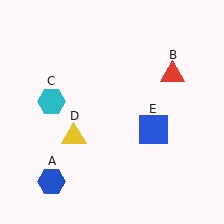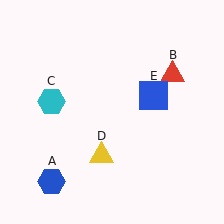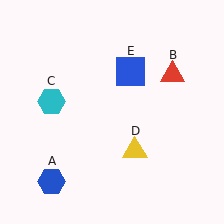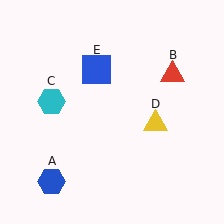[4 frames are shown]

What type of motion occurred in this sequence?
The yellow triangle (object D), blue square (object E) rotated counterclockwise around the center of the scene.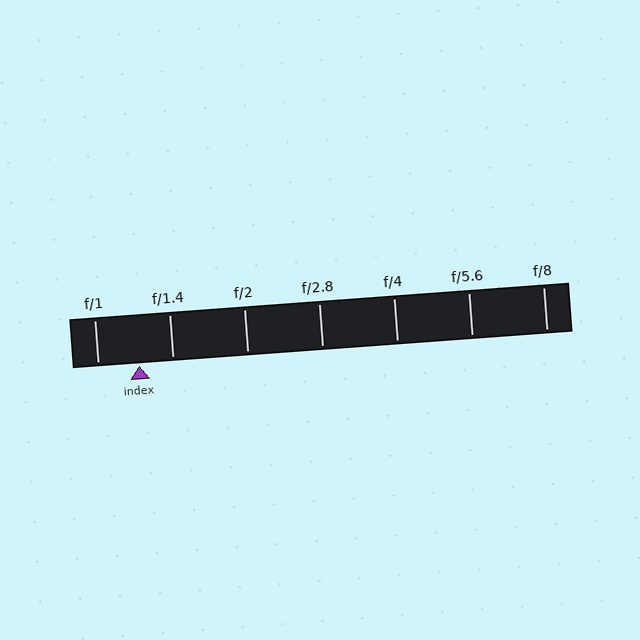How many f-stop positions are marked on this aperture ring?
There are 7 f-stop positions marked.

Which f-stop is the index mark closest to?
The index mark is closest to f/1.4.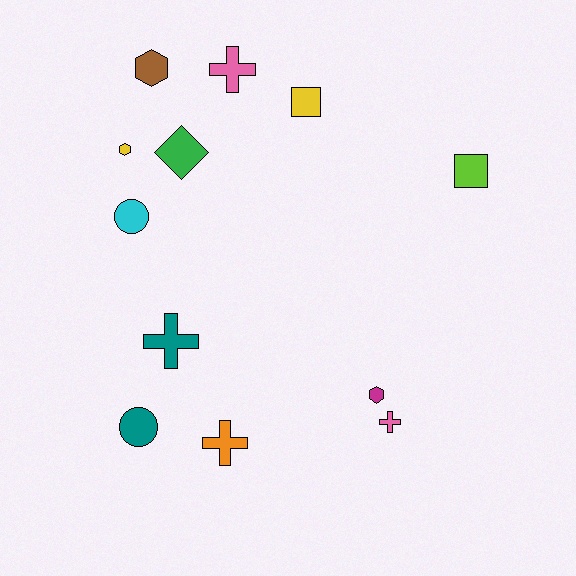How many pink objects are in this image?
There are 2 pink objects.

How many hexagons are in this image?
There are 3 hexagons.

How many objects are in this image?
There are 12 objects.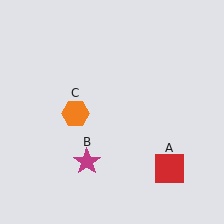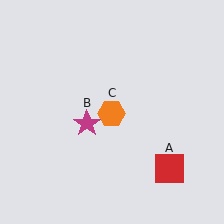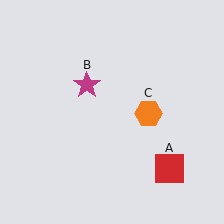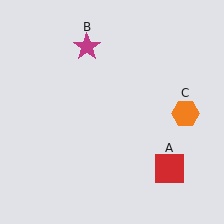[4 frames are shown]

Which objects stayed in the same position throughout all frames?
Red square (object A) remained stationary.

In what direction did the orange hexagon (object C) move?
The orange hexagon (object C) moved right.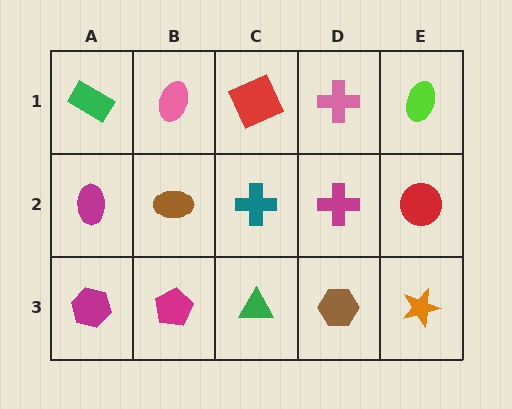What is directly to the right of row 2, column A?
A brown ellipse.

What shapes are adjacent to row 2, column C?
A red square (row 1, column C), a green triangle (row 3, column C), a brown ellipse (row 2, column B), a magenta cross (row 2, column D).